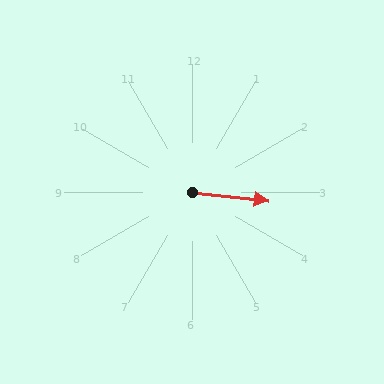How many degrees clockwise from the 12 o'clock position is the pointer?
Approximately 97 degrees.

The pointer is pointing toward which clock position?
Roughly 3 o'clock.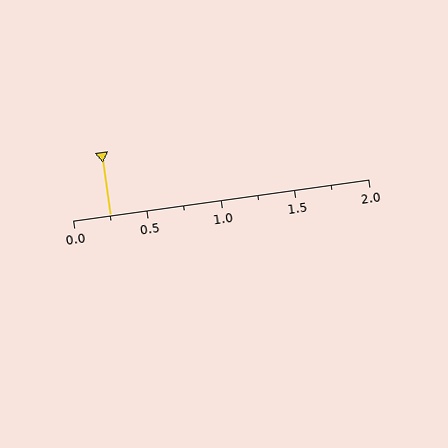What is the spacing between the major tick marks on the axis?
The major ticks are spaced 0.5 apart.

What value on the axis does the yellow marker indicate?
The marker indicates approximately 0.25.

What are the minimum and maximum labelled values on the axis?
The axis runs from 0.0 to 2.0.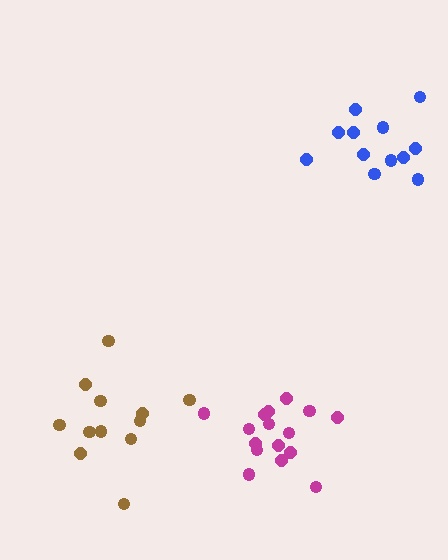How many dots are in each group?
Group 1: 12 dots, Group 2: 12 dots, Group 3: 16 dots (40 total).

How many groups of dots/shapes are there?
There are 3 groups.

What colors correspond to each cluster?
The clusters are colored: brown, blue, magenta.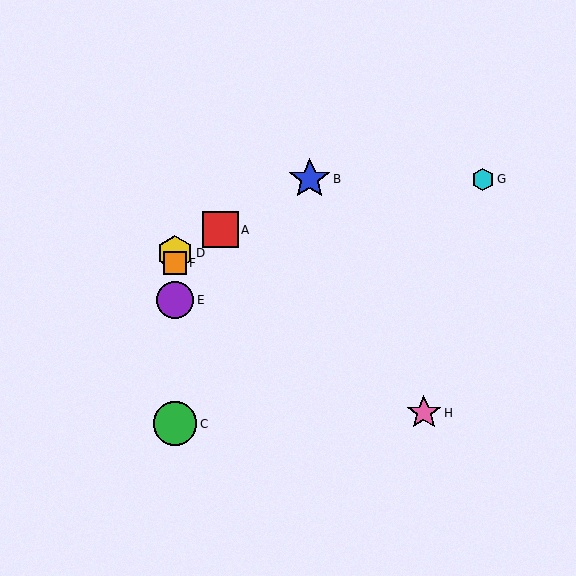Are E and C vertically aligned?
Yes, both are at x≈175.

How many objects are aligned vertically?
4 objects (C, D, E, F) are aligned vertically.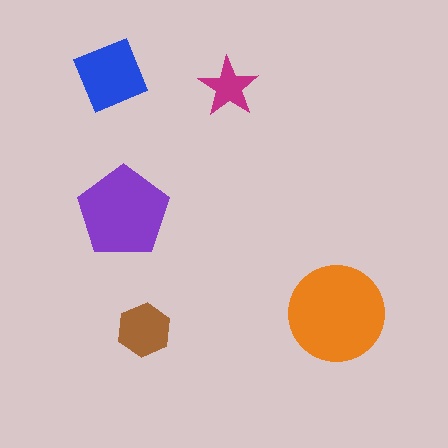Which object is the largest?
The orange circle.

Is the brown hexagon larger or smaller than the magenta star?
Larger.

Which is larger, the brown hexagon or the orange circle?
The orange circle.